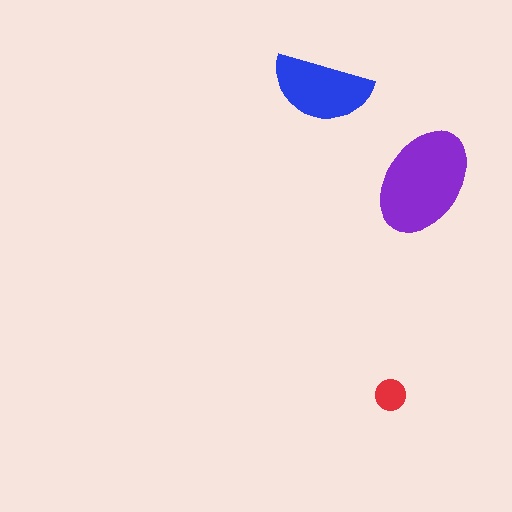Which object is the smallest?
The red circle.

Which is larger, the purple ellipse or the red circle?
The purple ellipse.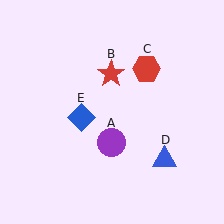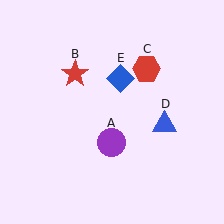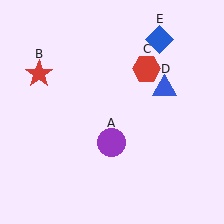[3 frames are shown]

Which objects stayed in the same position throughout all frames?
Purple circle (object A) and red hexagon (object C) remained stationary.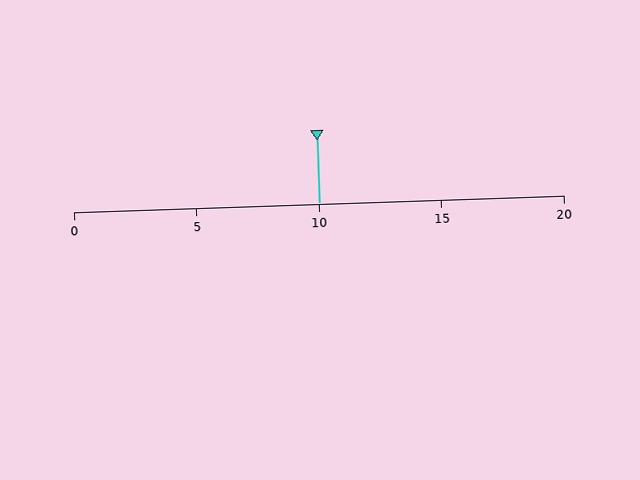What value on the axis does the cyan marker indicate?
The marker indicates approximately 10.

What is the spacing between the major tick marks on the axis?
The major ticks are spaced 5 apart.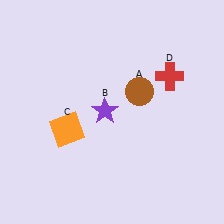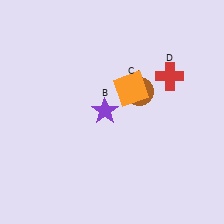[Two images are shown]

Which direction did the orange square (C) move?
The orange square (C) moved right.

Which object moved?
The orange square (C) moved right.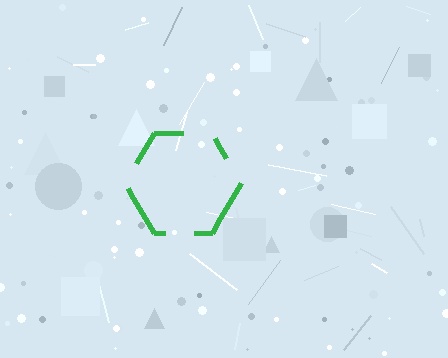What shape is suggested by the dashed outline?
The dashed outline suggests a hexagon.